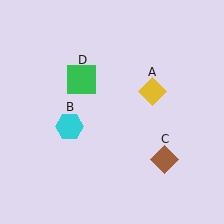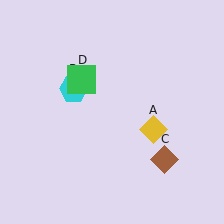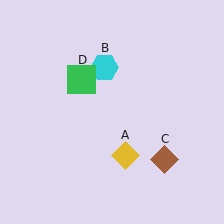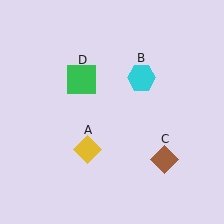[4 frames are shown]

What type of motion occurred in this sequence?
The yellow diamond (object A), cyan hexagon (object B) rotated clockwise around the center of the scene.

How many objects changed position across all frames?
2 objects changed position: yellow diamond (object A), cyan hexagon (object B).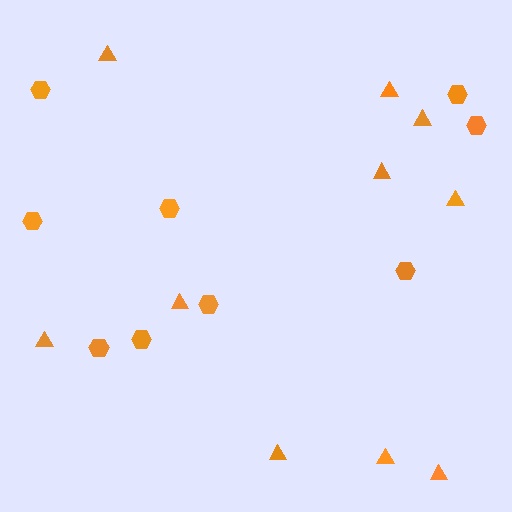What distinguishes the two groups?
There are 2 groups: one group of hexagons (9) and one group of triangles (10).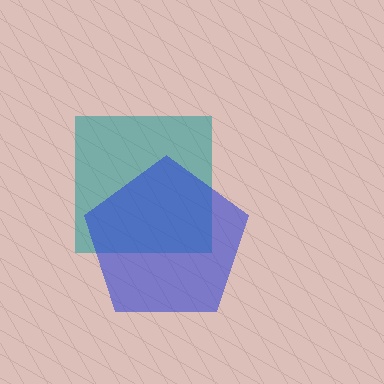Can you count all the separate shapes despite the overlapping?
Yes, there are 2 separate shapes.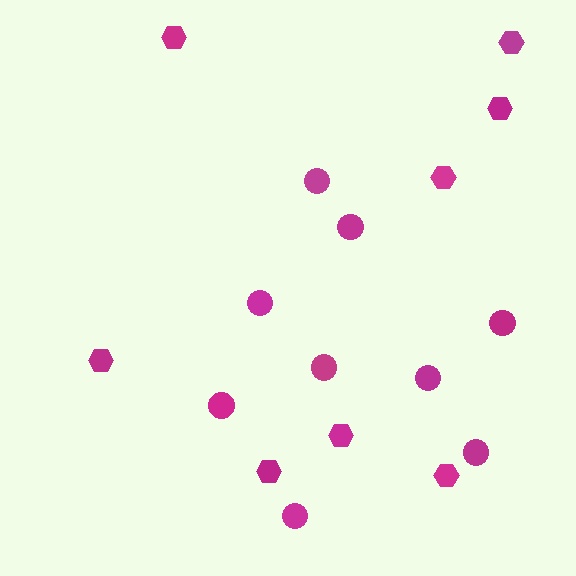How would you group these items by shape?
There are 2 groups: one group of circles (9) and one group of hexagons (8).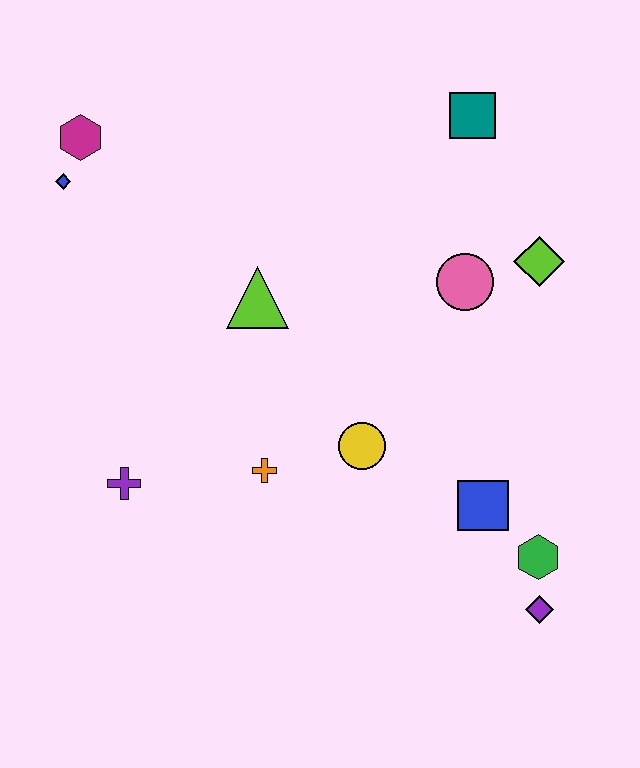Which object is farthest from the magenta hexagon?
The purple diamond is farthest from the magenta hexagon.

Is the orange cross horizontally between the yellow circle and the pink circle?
No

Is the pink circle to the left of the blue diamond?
No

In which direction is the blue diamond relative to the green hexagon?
The blue diamond is to the left of the green hexagon.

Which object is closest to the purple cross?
The orange cross is closest to the purple cross.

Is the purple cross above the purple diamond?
Yes